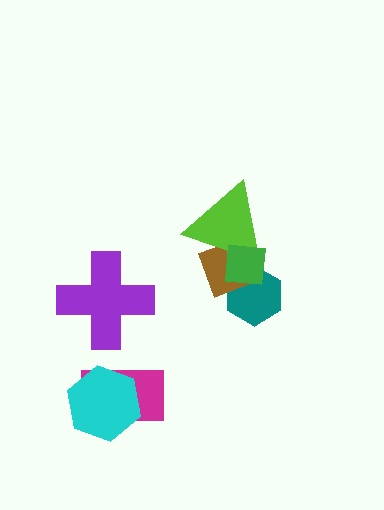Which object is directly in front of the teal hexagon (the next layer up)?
The brown diamond is directly in front of the teal hexagon.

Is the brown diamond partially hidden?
Yes, it is partially covered by another shape.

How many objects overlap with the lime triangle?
2 objects overlap with the lime triangle.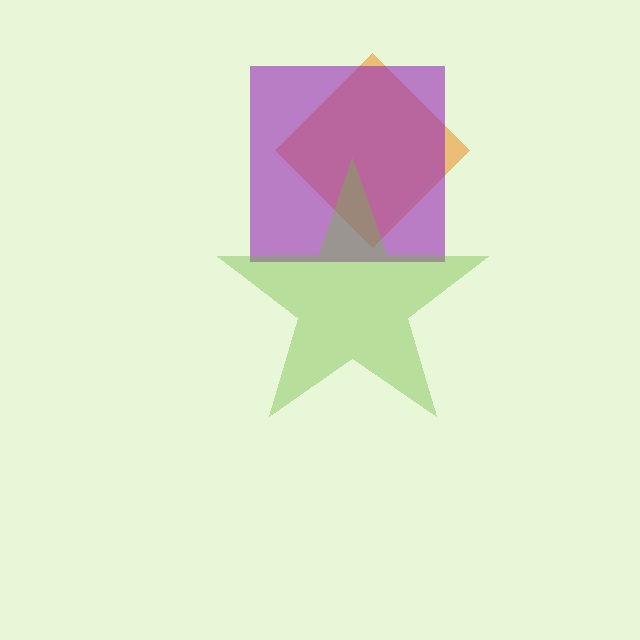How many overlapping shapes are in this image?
There are 3 overlapping shapes in the image.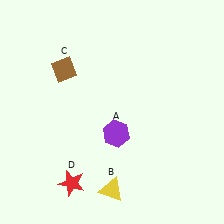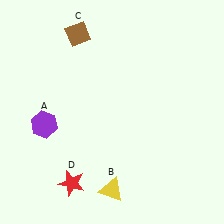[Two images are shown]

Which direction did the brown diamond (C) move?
The brown diamond (C) moved up.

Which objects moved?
The objects that moved are: the purple hexagon (A), the brown diamond (C).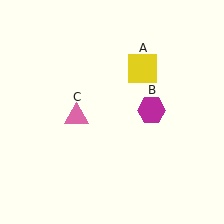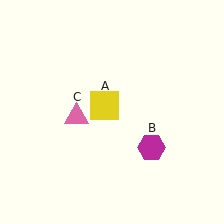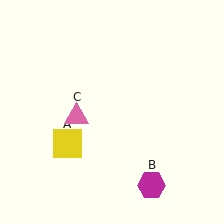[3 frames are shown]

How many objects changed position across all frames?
2 objects changed position: yellow square (object A), magenta hexagon (object B).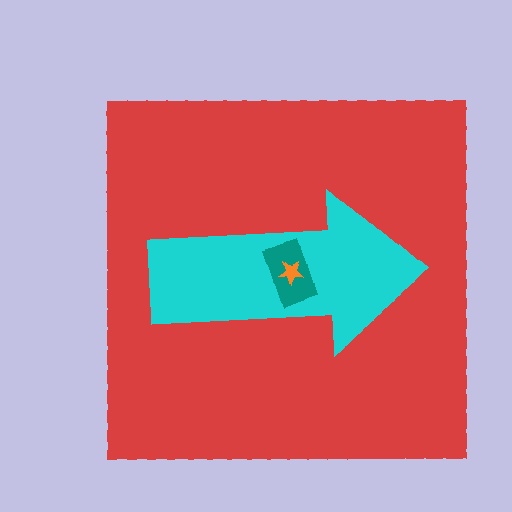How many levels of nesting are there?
4.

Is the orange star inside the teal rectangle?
Yes.